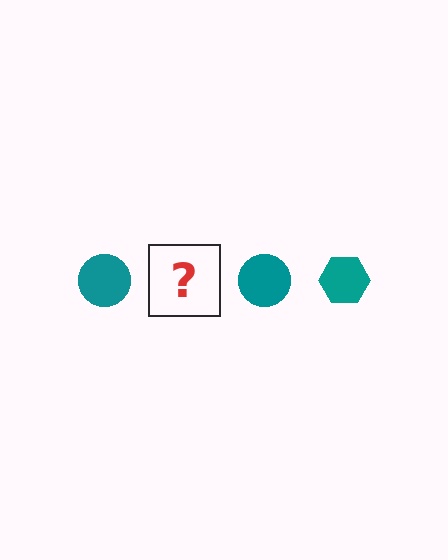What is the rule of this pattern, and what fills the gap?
The rule is that the pattern cycles through circle, hexagon shapes in teal. The gap should be filled with a teal hexagon.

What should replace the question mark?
The question mark should be replaced with a teal hexagon.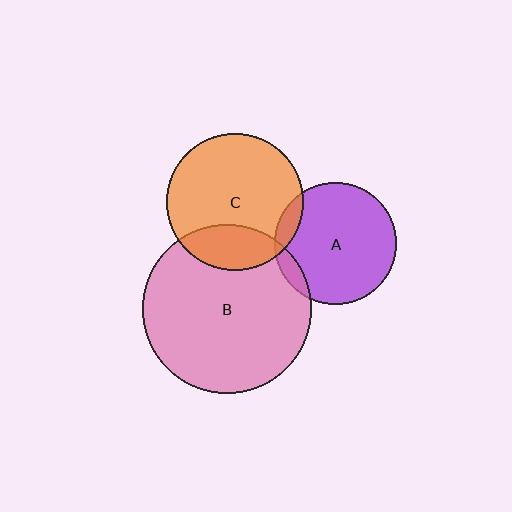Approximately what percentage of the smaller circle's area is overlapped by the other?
Approximately 5%.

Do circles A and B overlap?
Yes.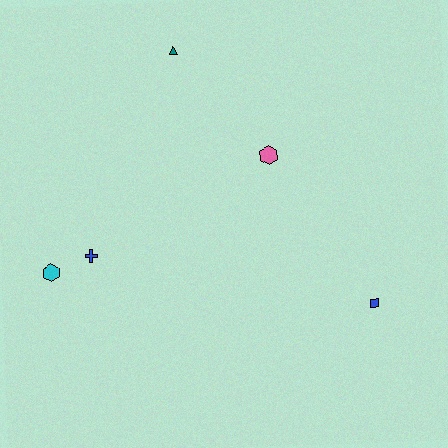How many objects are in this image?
There are 5 objects.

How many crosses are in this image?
There is 1 cross.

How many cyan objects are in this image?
There is 1 cyan object.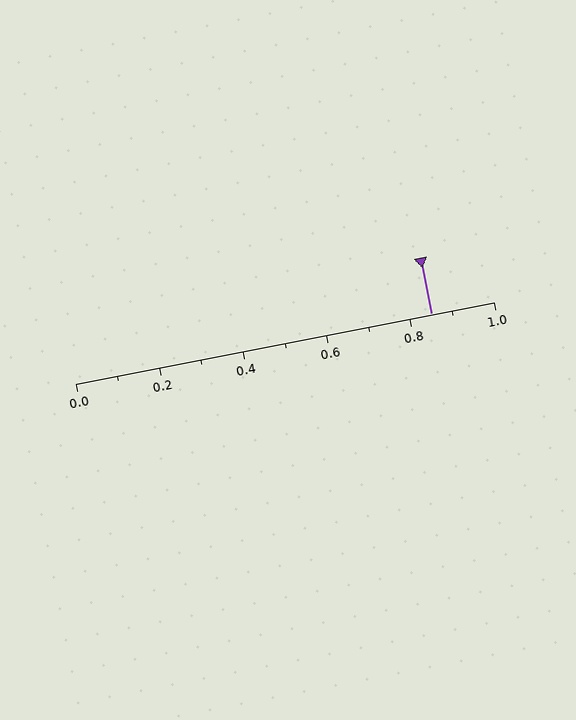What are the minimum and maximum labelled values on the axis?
The axis runs from 0.0 to 1.0.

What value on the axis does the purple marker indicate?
The marker indicates approximately 0.85.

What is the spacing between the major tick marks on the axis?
The major ticks are spaced 0.2 apart.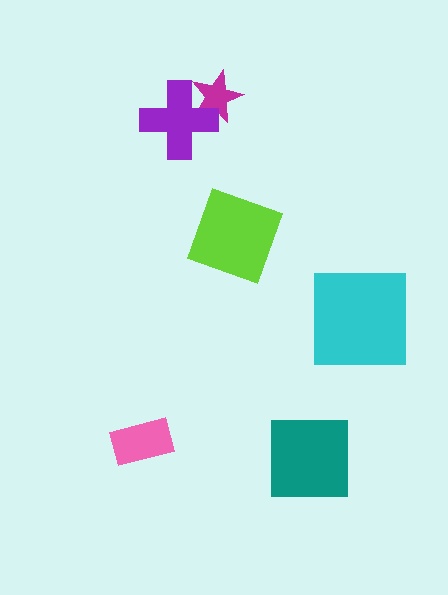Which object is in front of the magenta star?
The purple cross is in front of the magenta star.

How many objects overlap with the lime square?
0 objects overlap with the lime square.